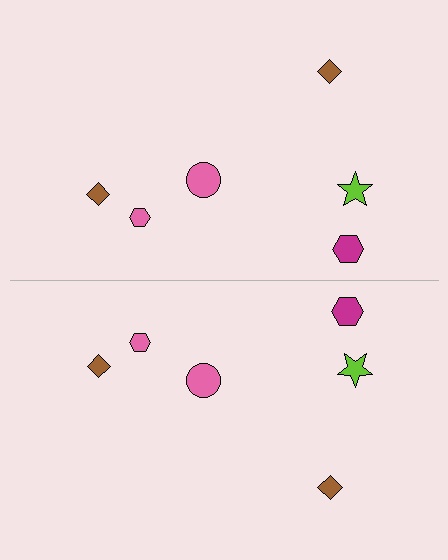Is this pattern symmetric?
Yes, this pattern has bilateral (reflection) symmetry.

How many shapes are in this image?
There are 12 shapes in this image.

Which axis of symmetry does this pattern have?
The pattern has a horizontal axis of symmetry running through the center of the image.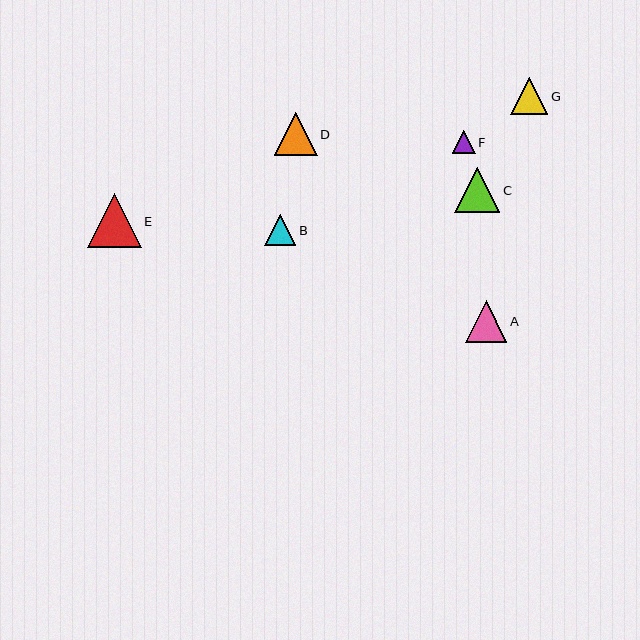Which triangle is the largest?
Triangle E is the largest with a size of approximately 54 pixels.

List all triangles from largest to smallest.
From largest to smallest: E, C, D, A, G, B, F.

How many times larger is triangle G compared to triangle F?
Triangle G is approximately 1.6 times the size of triangle F.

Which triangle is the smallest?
Triangle F is the smallest with a size of approximately 23 pixels.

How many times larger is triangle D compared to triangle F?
Triangle D is approximately 1.9 times the size of triangle F.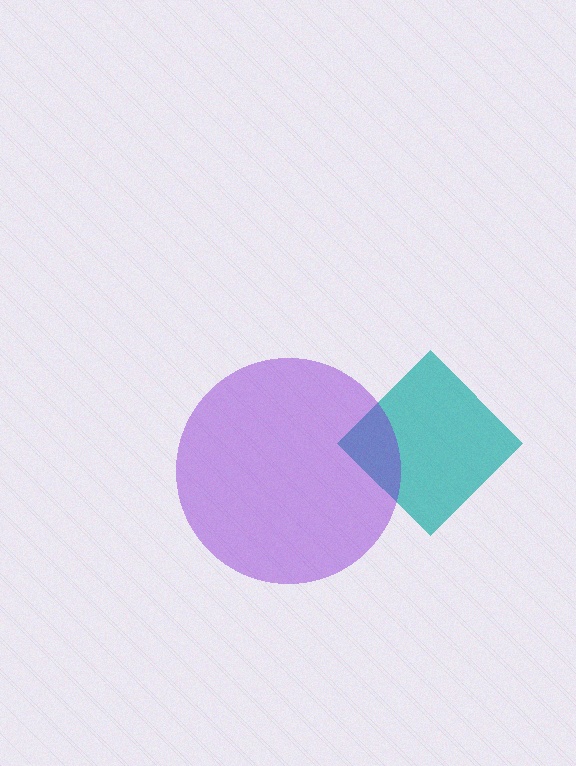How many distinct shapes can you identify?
There are 2 distinct shapes: a teal diamond, a purple circle.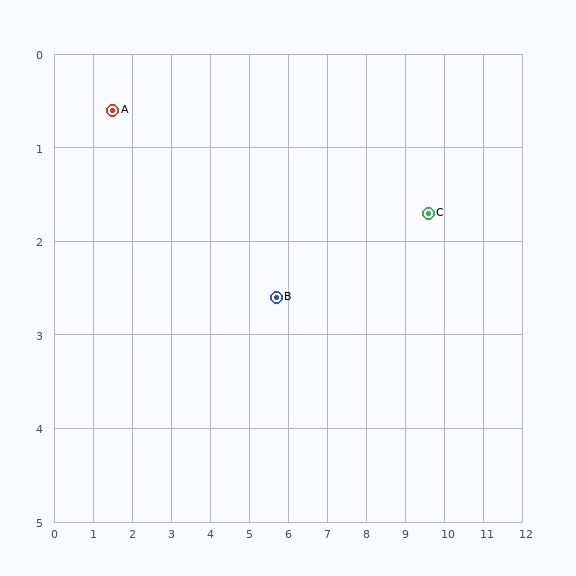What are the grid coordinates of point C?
Point C is at approximately (9.6, 1.7).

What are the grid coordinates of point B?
Point B is at approximately (5.7, 2.6).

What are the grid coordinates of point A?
Point A is at approximately (1.5, 0.6).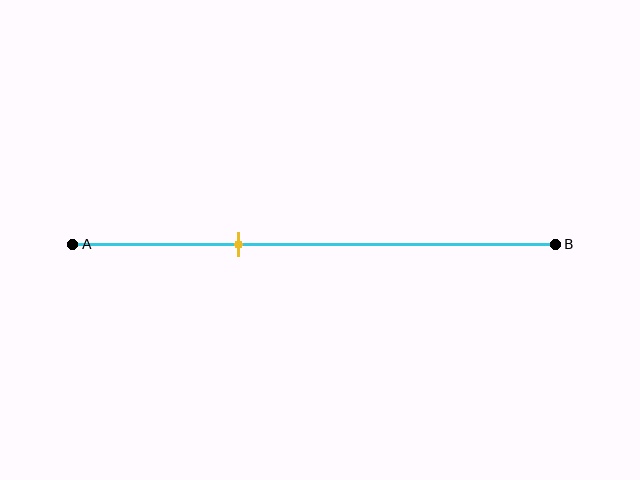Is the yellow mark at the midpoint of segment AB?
No, the mark is at about 35% from A, not at the 50% midpoint.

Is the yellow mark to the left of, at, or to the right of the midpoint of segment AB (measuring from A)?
The yellow mark is to the left of the midpoint of segment AB.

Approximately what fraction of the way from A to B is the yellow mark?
The yellow mark is approximately 35% of the way from A to B.